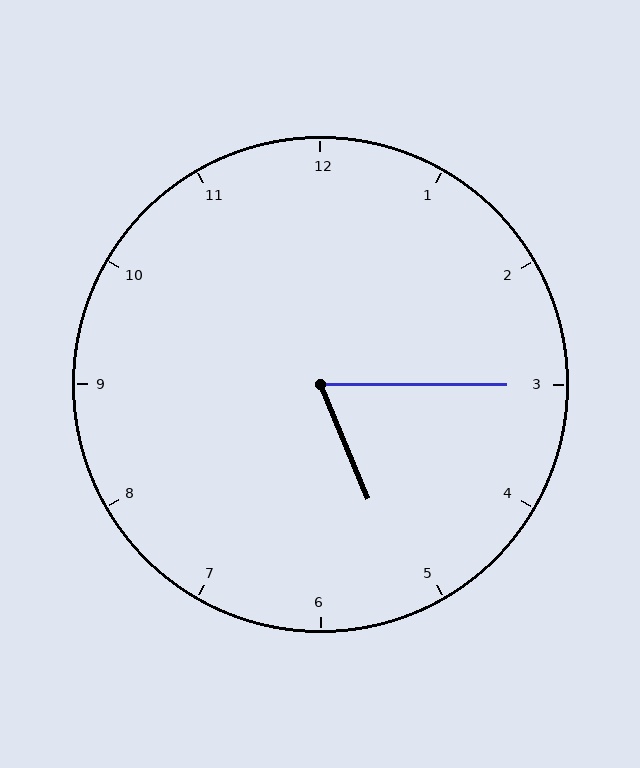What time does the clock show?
5:15.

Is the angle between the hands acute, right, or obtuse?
It is acute.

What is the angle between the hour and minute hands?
Approximately 68 degrees.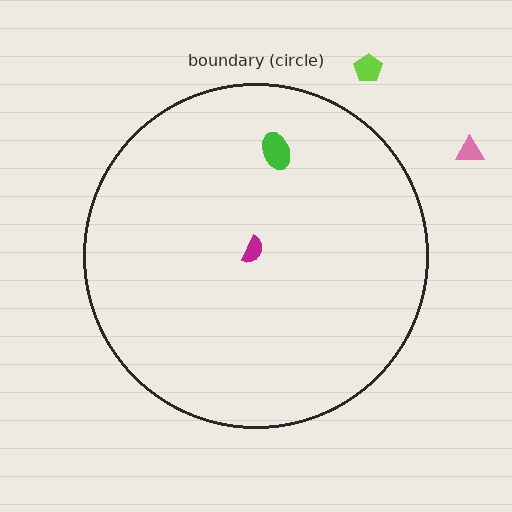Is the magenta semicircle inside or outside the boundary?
Inside.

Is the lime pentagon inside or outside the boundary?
Outside.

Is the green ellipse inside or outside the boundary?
Inside.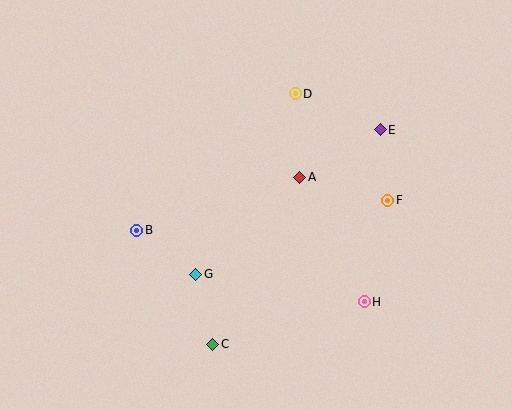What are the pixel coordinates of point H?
Point H is at (364, 302).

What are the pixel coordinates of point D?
Point D is at (295, 94).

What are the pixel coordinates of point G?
Point G is at (196, 274).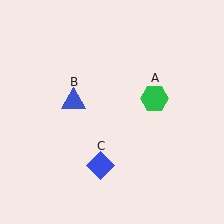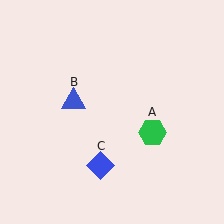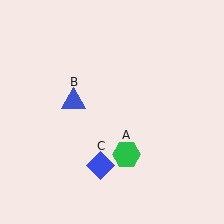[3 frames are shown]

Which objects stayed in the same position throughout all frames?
Blue triangle (object B) and blue diamond (object C) remained stationary.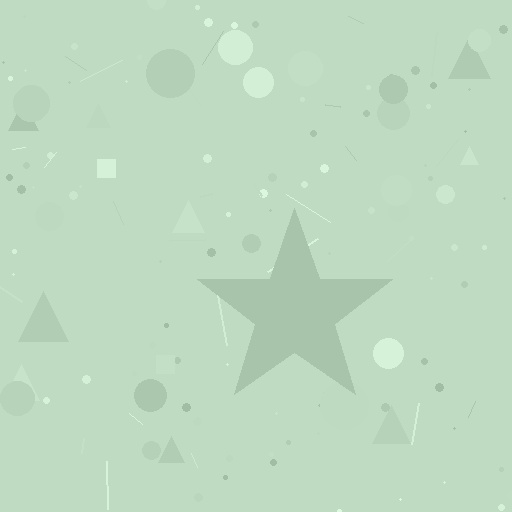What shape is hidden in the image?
A star is hidden in the image.